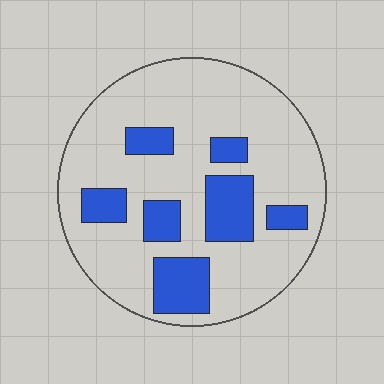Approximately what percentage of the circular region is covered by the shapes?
Approximately 25%.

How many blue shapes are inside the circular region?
7.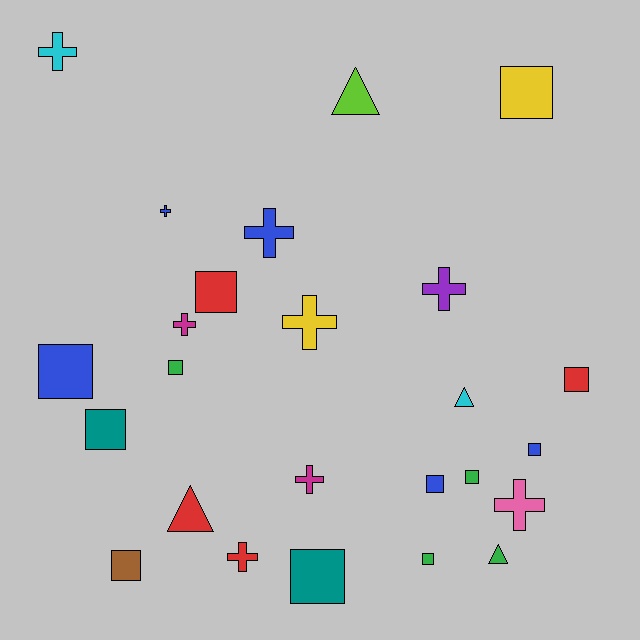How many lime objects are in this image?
There is 1 lime object.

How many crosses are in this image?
There are 9 crosses.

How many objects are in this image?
There are 25 objects.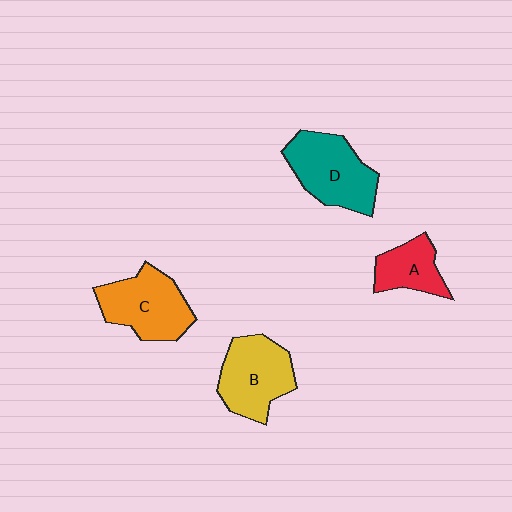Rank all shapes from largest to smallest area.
From largest to smallest: D (teal), C (orange), B (yellow), A (red).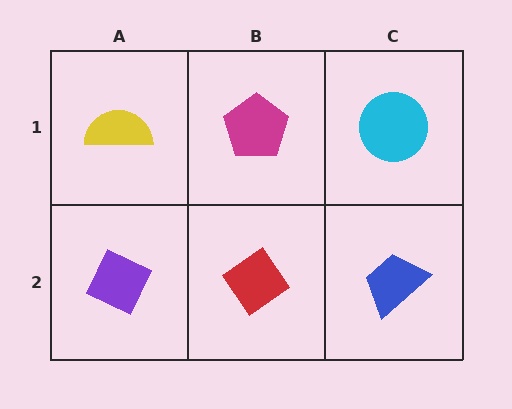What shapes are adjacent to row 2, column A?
A yellow semicircle (row 1, column A), a red diamond (row 2, column B).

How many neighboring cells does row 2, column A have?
2.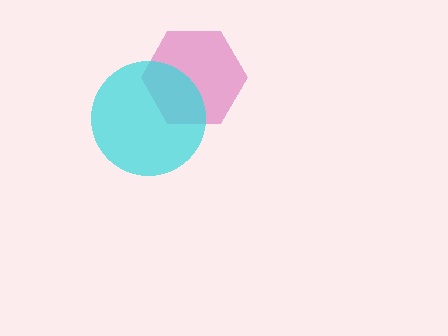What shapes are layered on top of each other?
The layered shapes are: a magenta hexagon, a cyan circle.